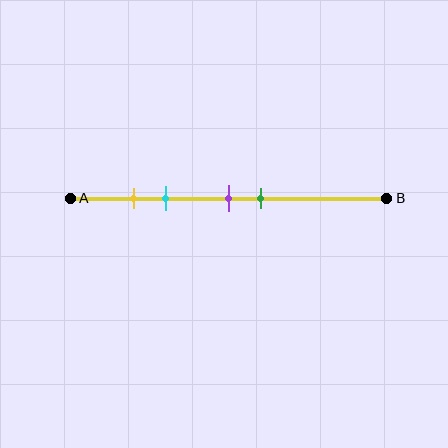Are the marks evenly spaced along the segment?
No, the marks are not evenly spaced.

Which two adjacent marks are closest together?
The yellow and cyan marks are the closest adjacent pair.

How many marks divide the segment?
There are 4 marks dividing the segment.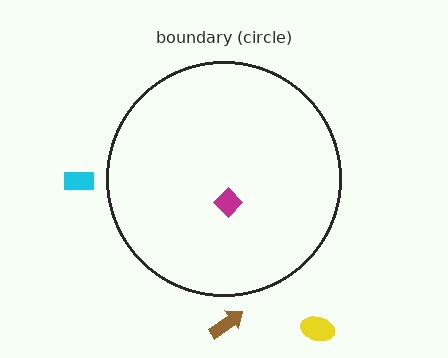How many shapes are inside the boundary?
1 inside, 3 outside.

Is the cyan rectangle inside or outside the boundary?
Outside.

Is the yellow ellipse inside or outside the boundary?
Outside.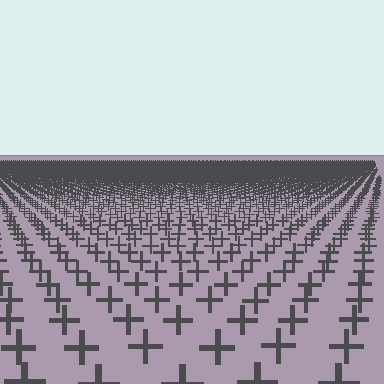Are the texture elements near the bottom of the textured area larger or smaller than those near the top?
Larger. Near the bottom, elements are closer to the viewer and appear at a bigger on-screen size.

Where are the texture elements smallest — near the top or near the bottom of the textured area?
Near the top.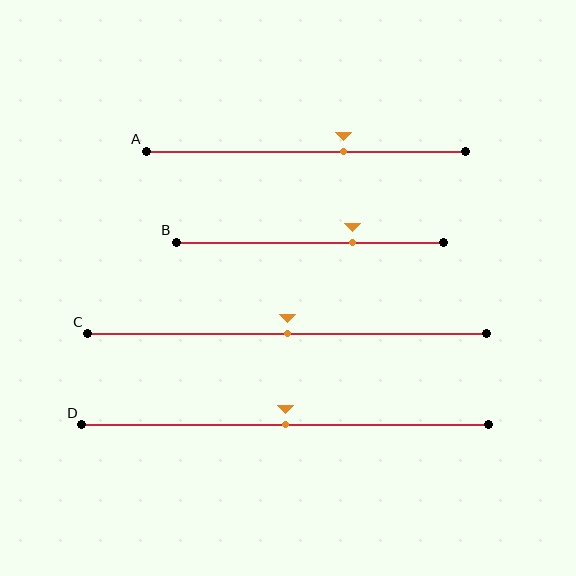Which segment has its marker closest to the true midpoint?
Segment C has its marker closest to the true midpoint.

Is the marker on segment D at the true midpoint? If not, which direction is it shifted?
Yes, the marker on segment D is at the true midpoint.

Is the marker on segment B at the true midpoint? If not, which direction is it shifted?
No, the marker on segment B is shifted to the right by about 16% of the segment length.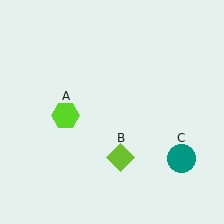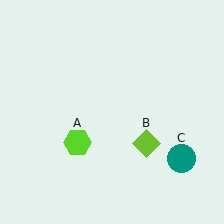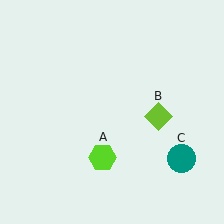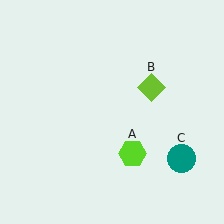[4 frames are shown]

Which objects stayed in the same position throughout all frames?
Teal circle (object C) remained stationary.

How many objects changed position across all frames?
2 objects changed position: lime hexagon (object A), lime diamond (object B).